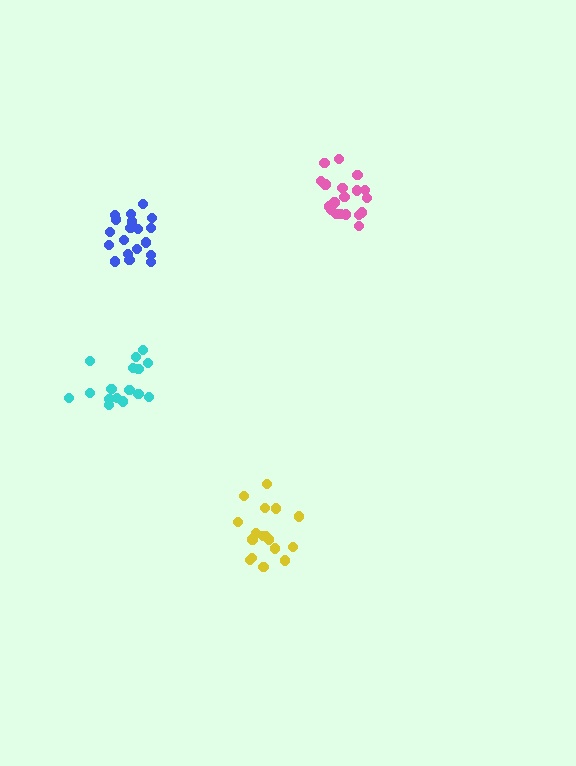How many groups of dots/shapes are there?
There are 4 groups.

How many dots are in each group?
Group 1: 19 dots, Group 2: 17 dots, Group 3: 16 dots, Group 4: 20 dots (72 total).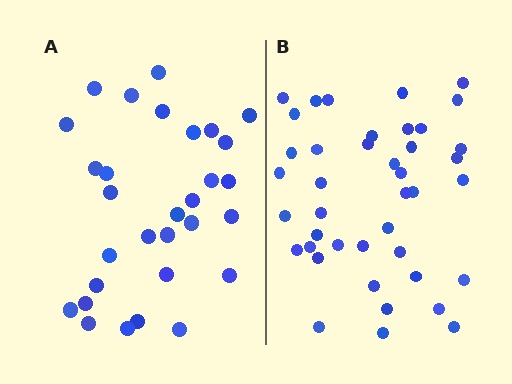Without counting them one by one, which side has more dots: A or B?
Region B (the right region) has more dots.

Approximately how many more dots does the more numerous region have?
Region B has roughly 12 or so more dots than region A.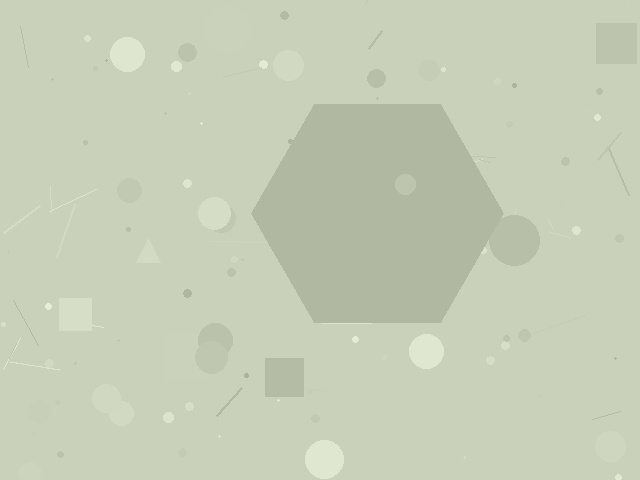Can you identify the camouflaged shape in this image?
The camouflaged shape is a hexagon.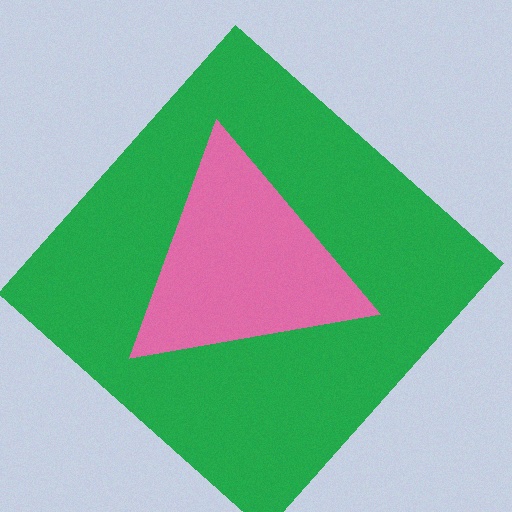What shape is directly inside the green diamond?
The pink triangle.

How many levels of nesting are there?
2.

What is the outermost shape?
The green diamond.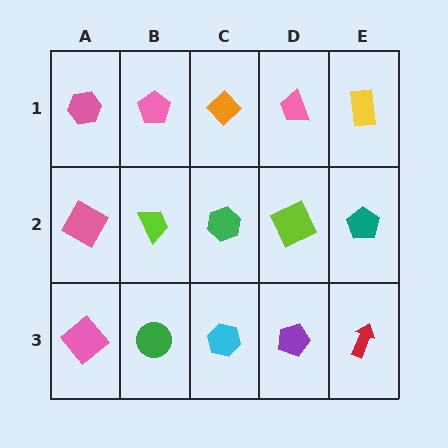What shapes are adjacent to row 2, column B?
A pink pentagon (row 1, column B), a green circle (row 3, column B), a pink square (row 2, column A), a green hexagon (row 2, column C).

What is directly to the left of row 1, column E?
A pink trapezoid.